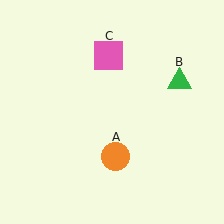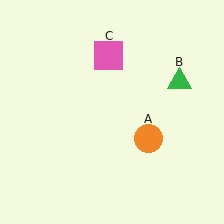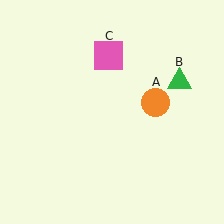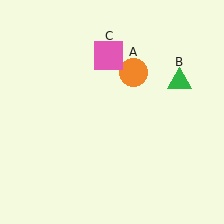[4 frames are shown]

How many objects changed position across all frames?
1 object changed position: orange circle (object A).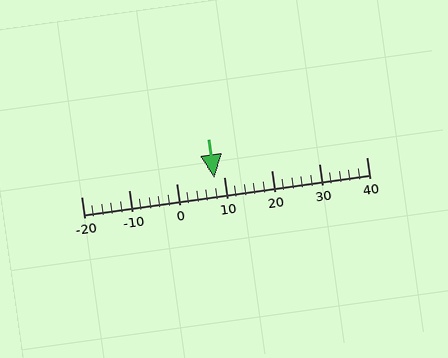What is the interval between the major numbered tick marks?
The major tick marks are spaced 10 units apart.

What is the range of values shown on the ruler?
The ruler shows values from -20 to 40.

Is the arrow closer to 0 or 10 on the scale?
The arrow is closer to 10.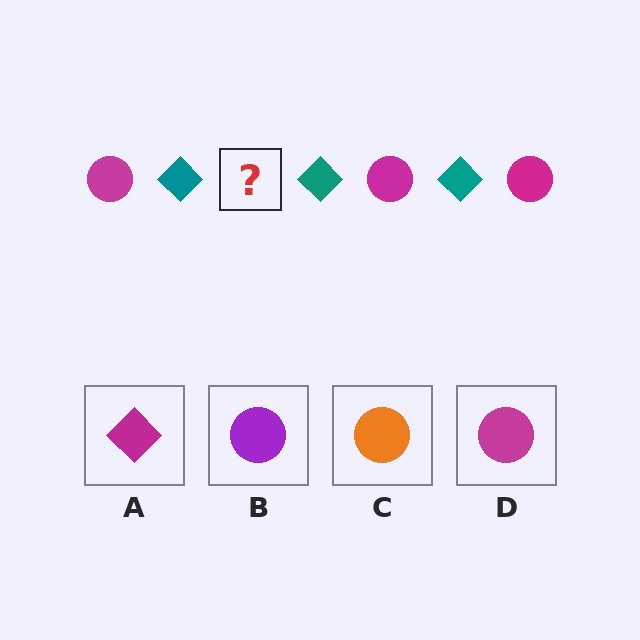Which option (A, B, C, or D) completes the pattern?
D.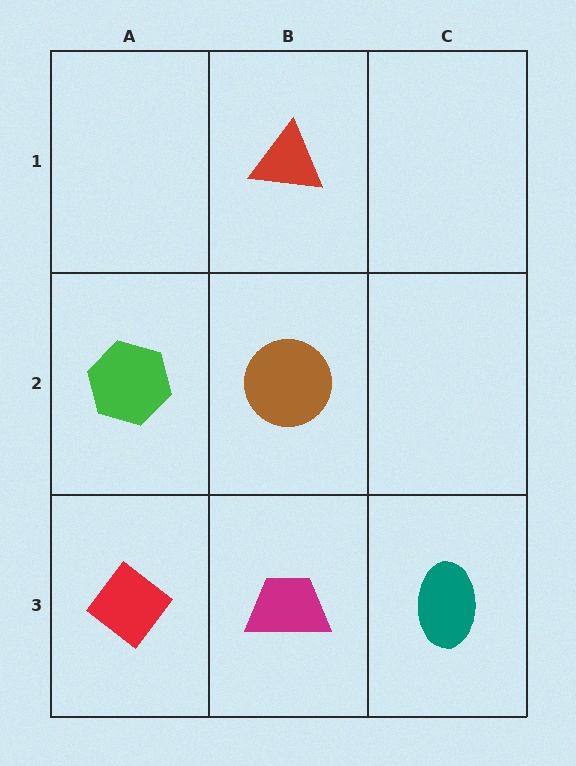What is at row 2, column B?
A brown circle.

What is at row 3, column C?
A teal ellipse.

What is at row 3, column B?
A magenta trapezoid.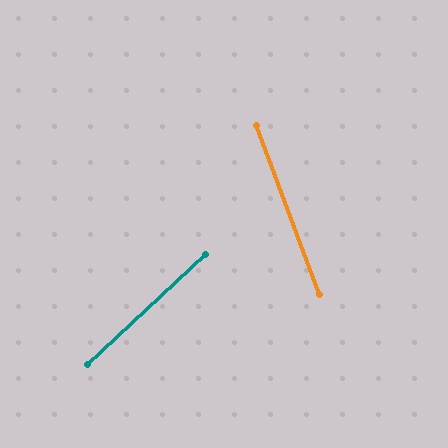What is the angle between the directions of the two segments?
Approximately 67 degrees.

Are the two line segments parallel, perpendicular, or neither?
Neither parallel nor perpendicular — they differ by about 67°.